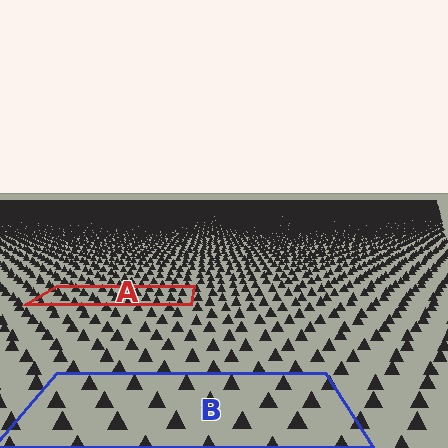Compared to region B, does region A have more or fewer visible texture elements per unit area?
Region A has more texture elements per unit area — they are packed more densely because it is farther away.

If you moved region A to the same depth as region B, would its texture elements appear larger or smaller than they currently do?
They would appear larger. At a closer depth, the same texture elements are projected at a bigger on-screen size.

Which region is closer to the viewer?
Region B is closer. The texture elements there are larger and more spread out.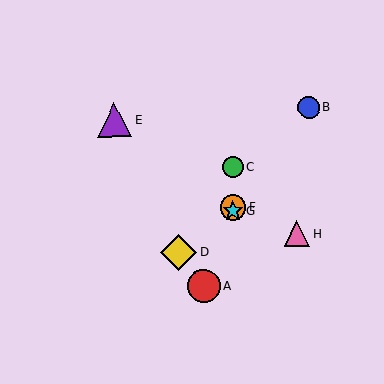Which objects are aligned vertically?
Objects C, F, G are aligned vertically.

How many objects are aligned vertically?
3 objects (C, F, G) are aligned vertically.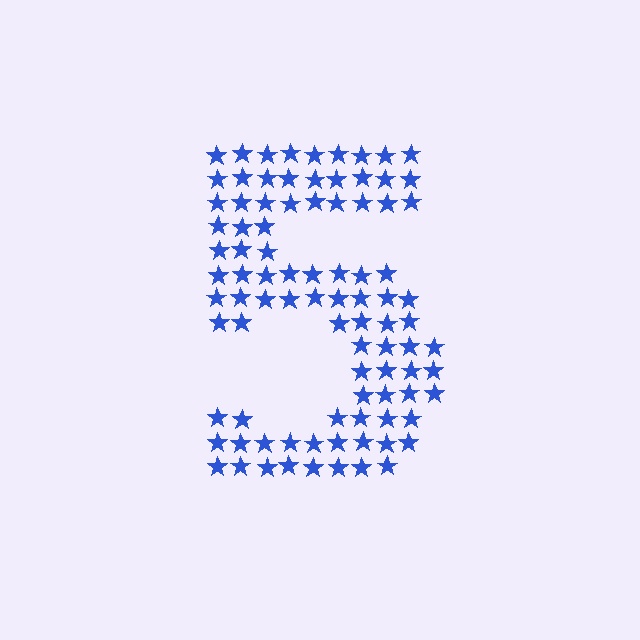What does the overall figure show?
The overall figure shows the digit 5.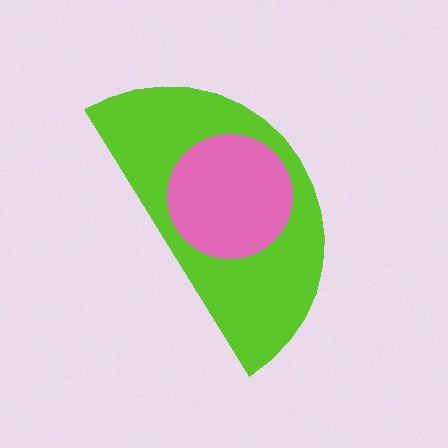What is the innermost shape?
The pink circle.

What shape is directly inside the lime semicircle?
The pink circle.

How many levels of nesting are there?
2.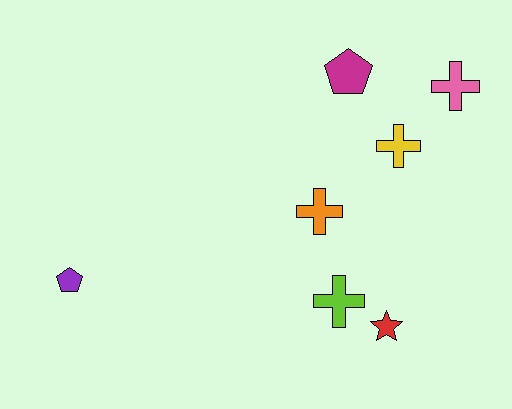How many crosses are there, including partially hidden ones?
There are 4 crosses.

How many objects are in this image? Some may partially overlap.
There are 7 objects.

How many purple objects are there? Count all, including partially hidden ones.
There is 1 purple object.